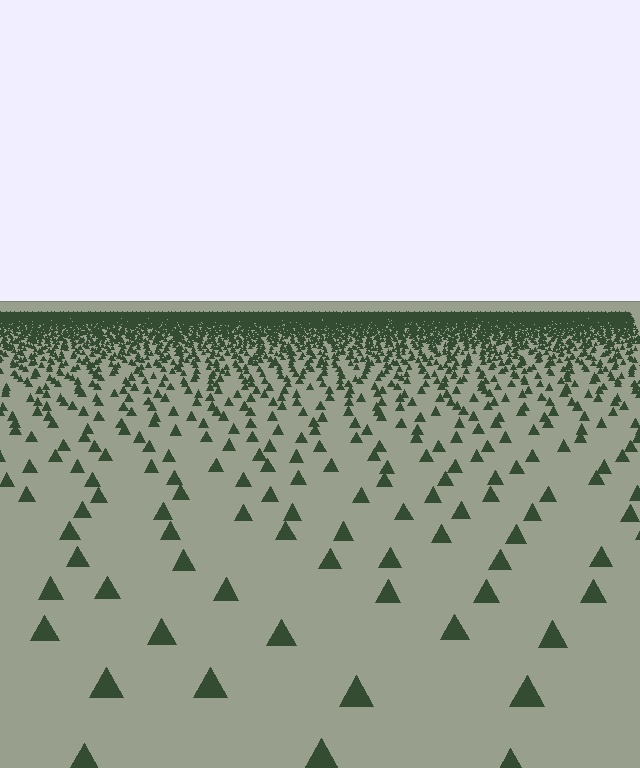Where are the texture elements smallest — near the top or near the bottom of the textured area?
Near the top.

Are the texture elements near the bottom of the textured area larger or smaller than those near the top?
Larger. Near the bottom, elements are closer to the viewer and appear at a bigger on-screen size.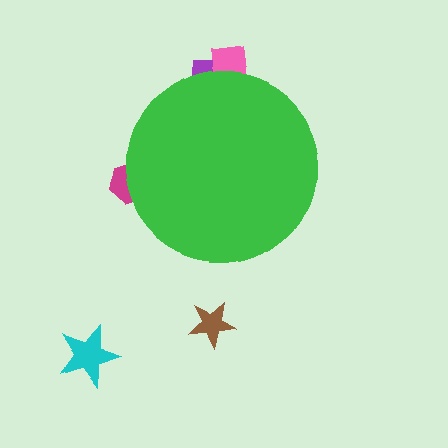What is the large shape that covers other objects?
A green circle.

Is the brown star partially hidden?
No, the brown star is fully visible.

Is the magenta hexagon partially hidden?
Yes, the magenta hexagon is partially hidden behind the green circle.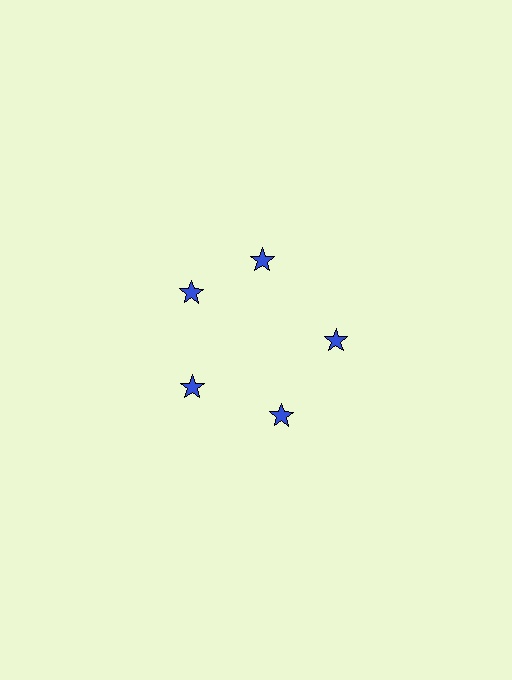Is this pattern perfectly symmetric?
No. The 5 blue stars are arranged in a ring, but one element near the 1 o'clock position is rotated out of alignment along the ring, breaking the 5-fold rotational symmetry.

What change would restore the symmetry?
The symmetry would be restored by rotating it back into even spacing with its neighbors so that all 5 stars sit at equal angles and equal distance from the center.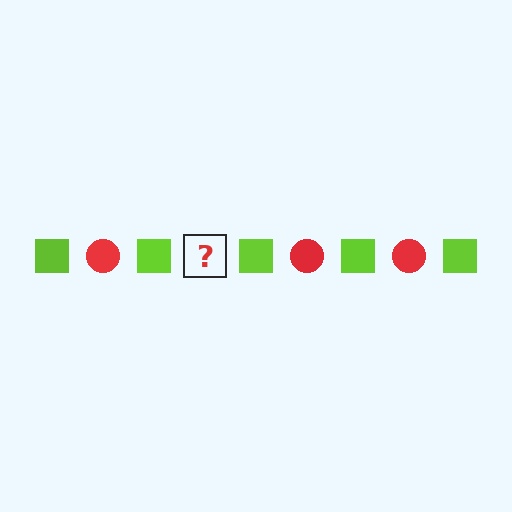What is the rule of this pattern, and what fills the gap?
The rule is that the pattern alternates between lime square and red circle. The gap should be filled with a red circle.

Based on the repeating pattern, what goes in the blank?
The blank should be a red circle.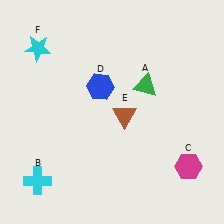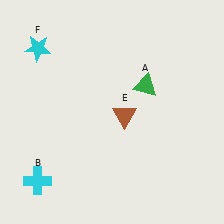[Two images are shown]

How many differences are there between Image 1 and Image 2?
There are 2 differences between the two images.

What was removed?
The blue hexagon (D), the magenta hexagon (C) were removed in Image 2.